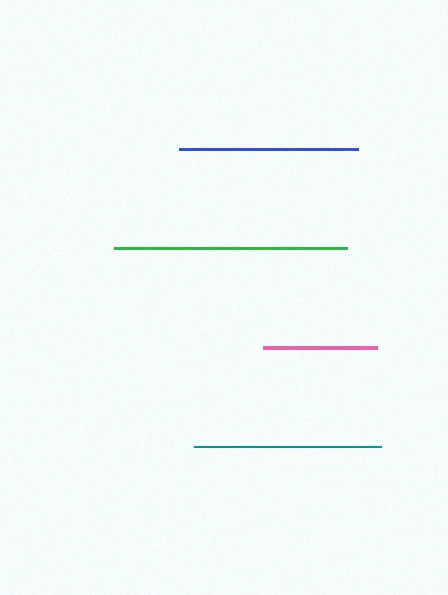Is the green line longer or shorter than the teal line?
The green line is longer than the teal line.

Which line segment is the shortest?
The pink line is the shortest at approximately 113 pixels.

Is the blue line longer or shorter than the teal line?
The teal line is longer than the blue line.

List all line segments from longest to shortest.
From longest to shortest: green, teal, blue, pink.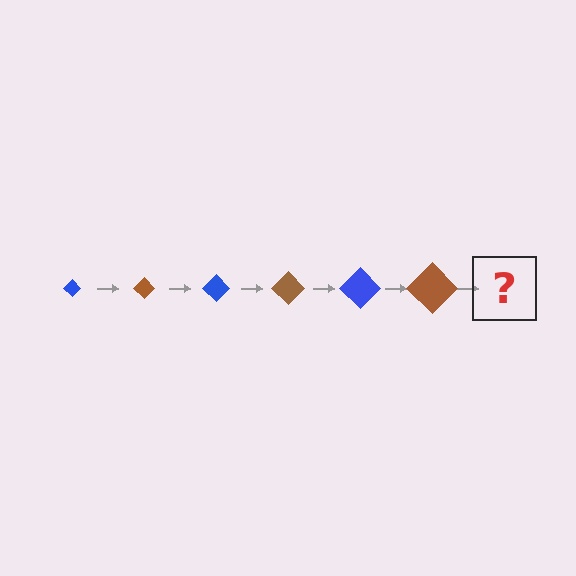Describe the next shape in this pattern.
It should be a blue diamond, larger than the previous one.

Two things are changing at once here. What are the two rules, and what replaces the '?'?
The two rules are that the diamond grows larger each step and the color cycles through blue and brown. The '?' should be a blue diamond, larger than the previous one.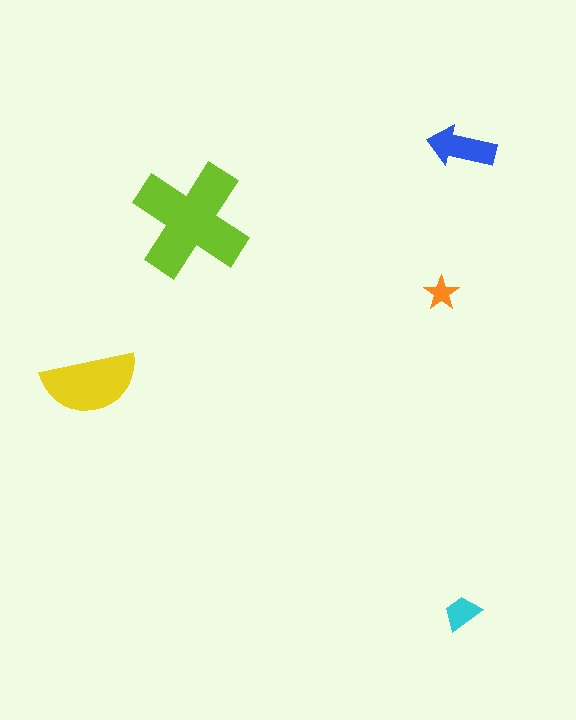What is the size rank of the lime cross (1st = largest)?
1st.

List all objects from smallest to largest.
The orange star, the cyan trapezoid, the blue arrow, the yellow semicircle, the lime cross.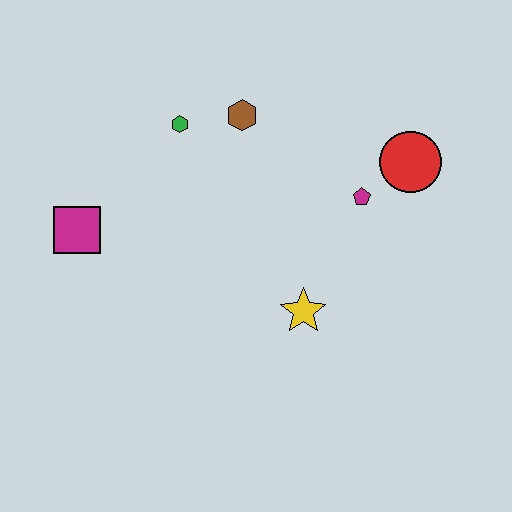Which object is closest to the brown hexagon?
The green hexagon is closest to the brown hexagon.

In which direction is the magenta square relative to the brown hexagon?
The magenta square is to the left of the brown hexagon.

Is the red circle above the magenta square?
Yes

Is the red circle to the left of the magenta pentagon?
No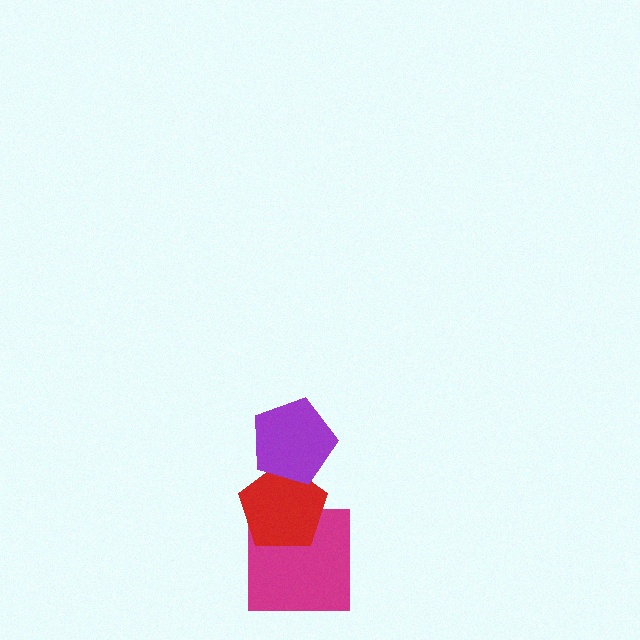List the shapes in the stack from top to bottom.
From top to bottom: the purple pentagon, the red pentagon, the magenta square.